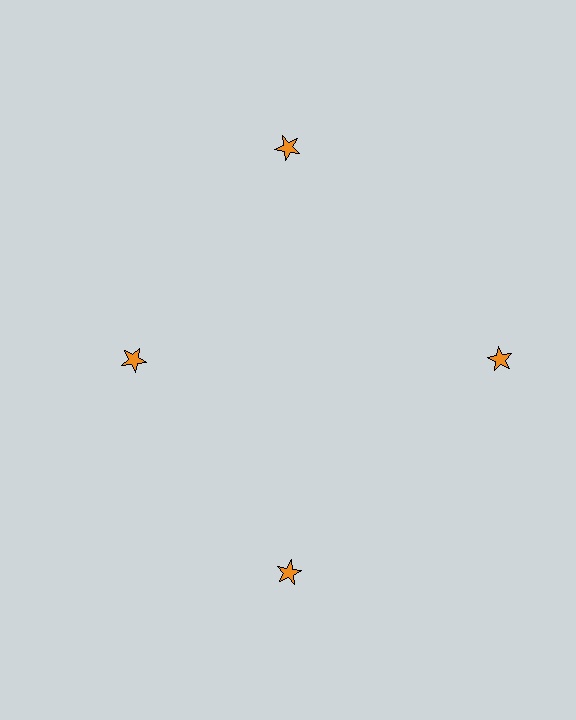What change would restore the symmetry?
The symmetry would be restored by moving it outward, back onto the ring so that all 4 stars sit at equal angles and equal distance from the center.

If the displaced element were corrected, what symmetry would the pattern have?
It would have 4-fold rotational symmetry — the pattern would map onto itself every 90 degrees.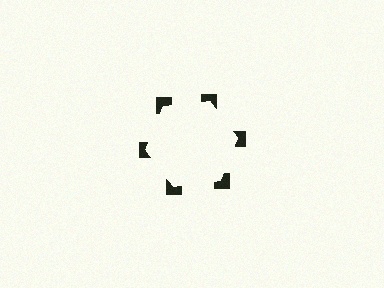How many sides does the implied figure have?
6 sides.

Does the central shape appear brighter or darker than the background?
It typically appears slightly brighter than the background, even though no actual brightness change is drawn.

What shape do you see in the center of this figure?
An illusory hexagon — its edges are inferred from the aligned wedge cuts in the notched squares, not physically drawn.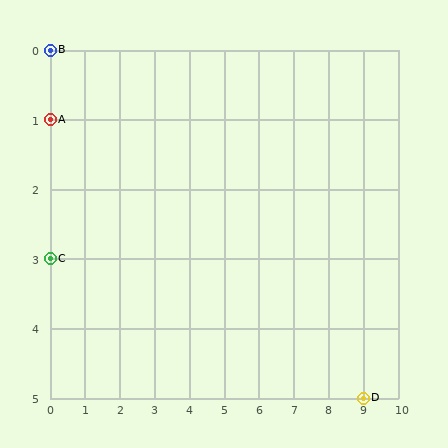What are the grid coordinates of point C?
Point C is at grid coordinates (0, 3).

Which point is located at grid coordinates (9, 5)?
Point D is at (9, 5).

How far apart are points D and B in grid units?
Points D and B are 9 columns and 5 rows apart (about 10.3 grid units diagonally).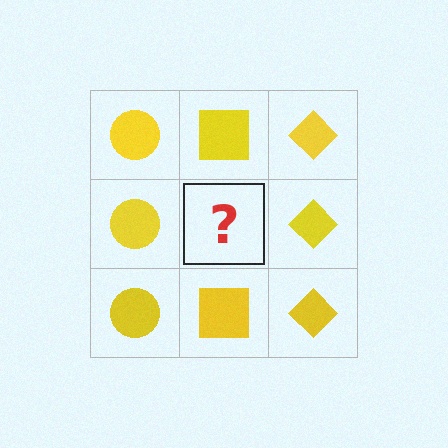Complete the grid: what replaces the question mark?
The question mark should be replaced with a yellow square.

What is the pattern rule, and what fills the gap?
The rule is that each column has a consistent shape. The gap should be filled with a yellow square.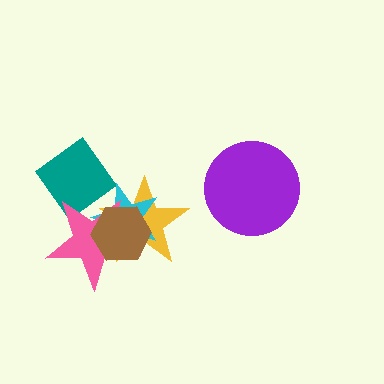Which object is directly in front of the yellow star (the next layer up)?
The cyan star is directly in front of the yellow star.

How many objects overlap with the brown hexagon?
3 objects overlap with the brown hexagon.